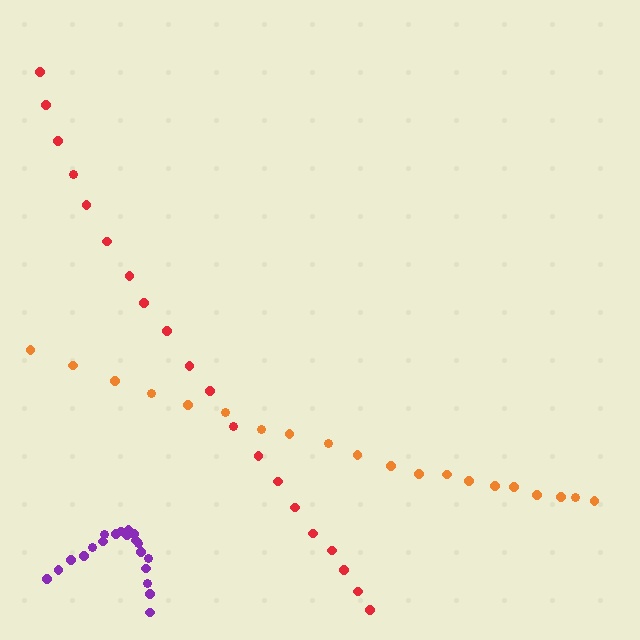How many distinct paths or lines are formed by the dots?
There are 3 distinct paths.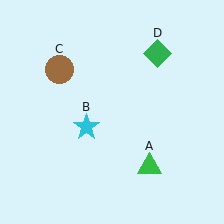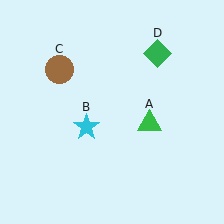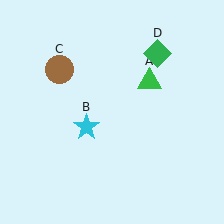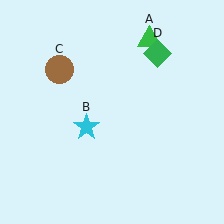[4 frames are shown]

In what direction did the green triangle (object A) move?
The green triangle (object A) moved up.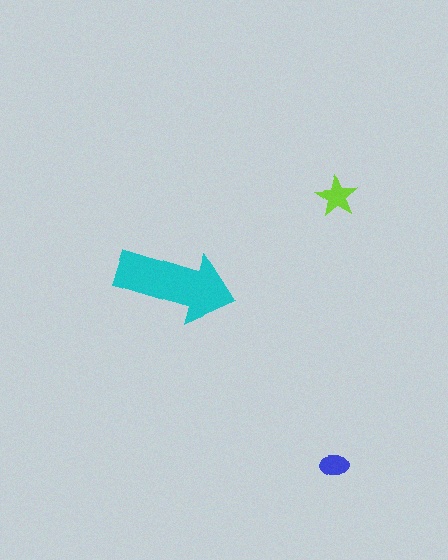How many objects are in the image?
There are 3 objects in the image.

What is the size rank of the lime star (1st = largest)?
2nd.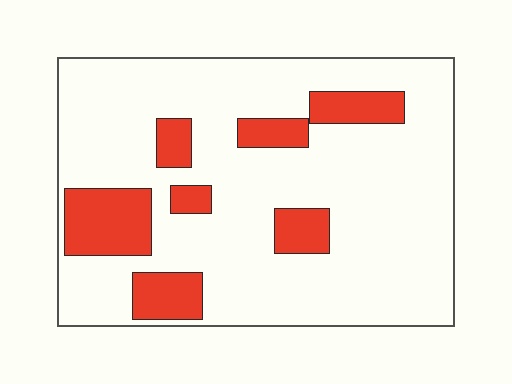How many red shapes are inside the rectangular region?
7.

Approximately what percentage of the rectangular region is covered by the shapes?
Approximately 20%.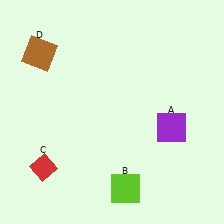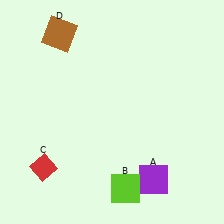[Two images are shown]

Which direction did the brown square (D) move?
The brown square (D) moved right.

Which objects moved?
The objects that moved are: the purple square (A), the brown square (D).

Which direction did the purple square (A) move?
The purple square (A) moved down.